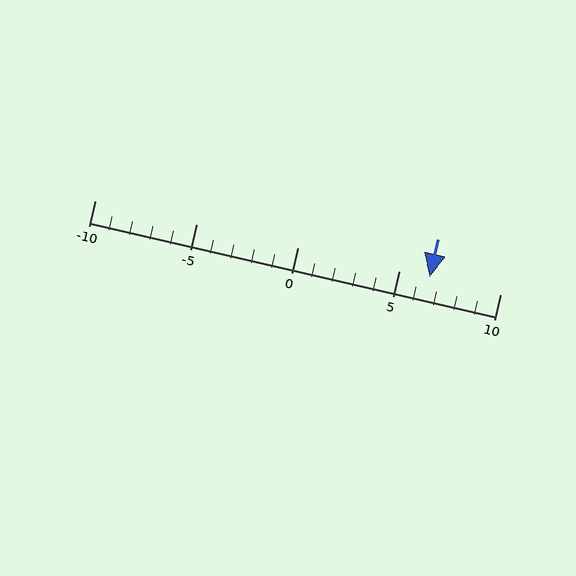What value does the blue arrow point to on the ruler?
The blue arrow points to approximately 6.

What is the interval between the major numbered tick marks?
The major tick marks are spaced 5 units apart.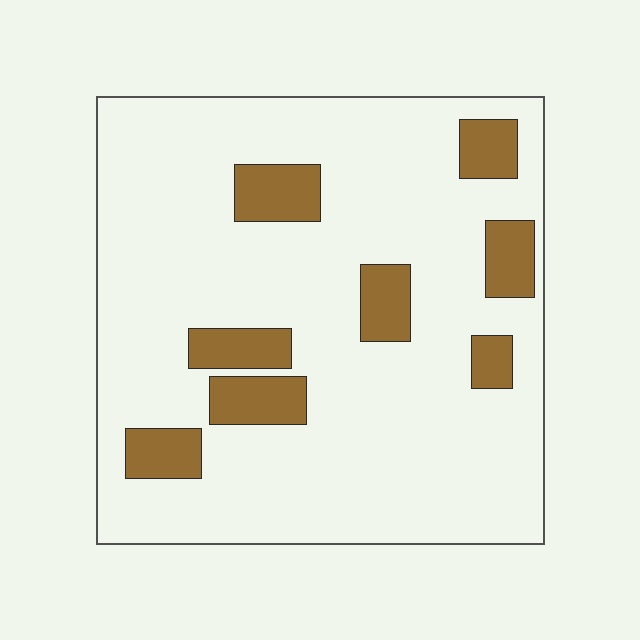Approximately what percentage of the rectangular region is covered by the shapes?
Approximately 15%.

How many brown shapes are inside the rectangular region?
8.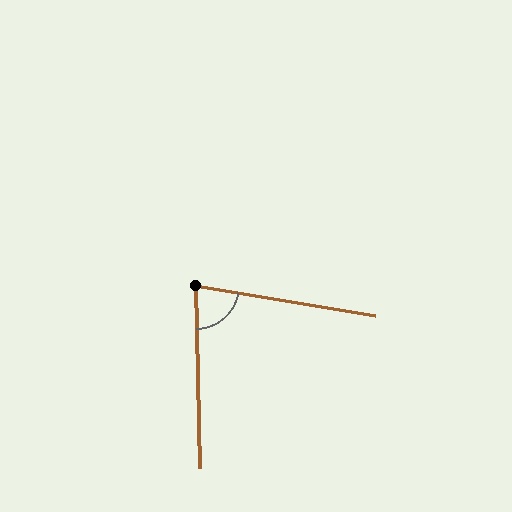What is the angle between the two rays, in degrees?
Approximately 79 degrees.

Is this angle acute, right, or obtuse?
It is acute.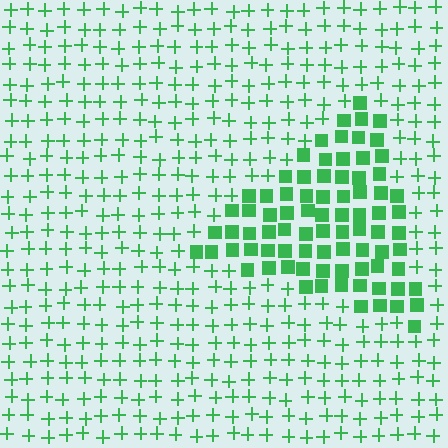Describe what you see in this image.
The image is filled with small green elements arranged in a uniform grid. A triangle-shaped region contains squares, while the surrounding area contains plus signs. The boundary is defined purely by the change in element shape.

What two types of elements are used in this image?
The image uses squares inside the triangle region and plus signs outside it.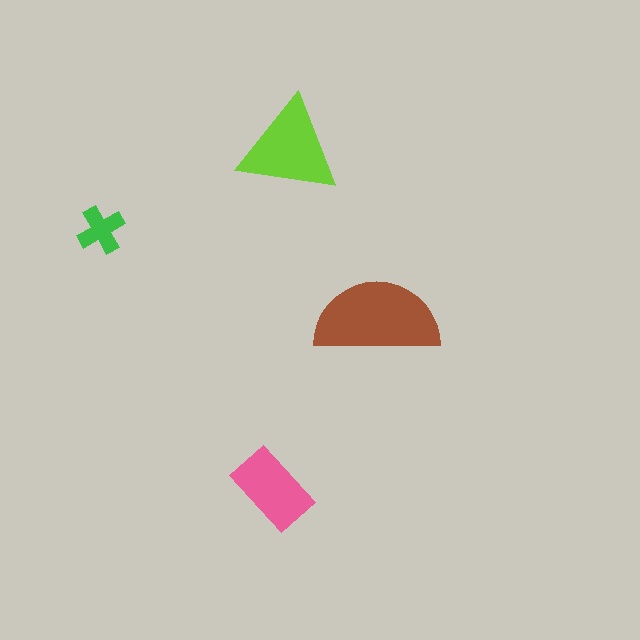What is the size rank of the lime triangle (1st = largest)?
2nd.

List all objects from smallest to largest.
The green cross, the pink rectangle, the lime triangle, the brown semicircle.